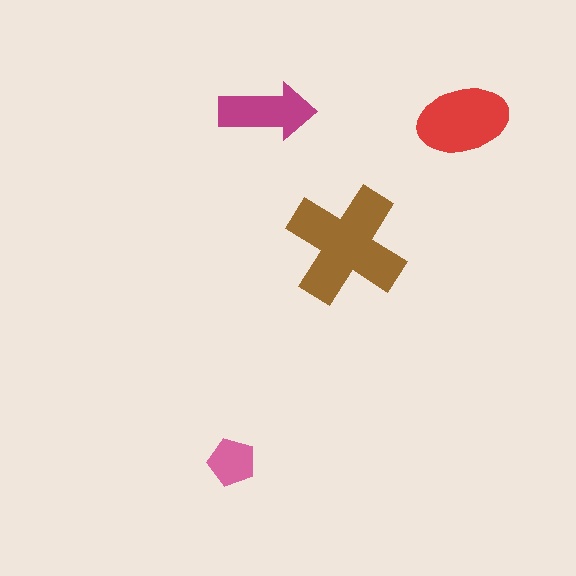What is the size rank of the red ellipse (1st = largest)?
2nd.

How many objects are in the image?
There are 4 objects in the image.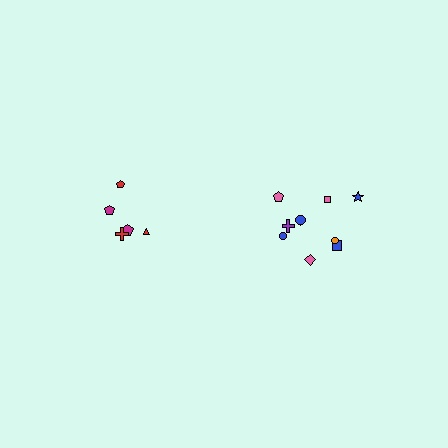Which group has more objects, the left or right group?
The right group.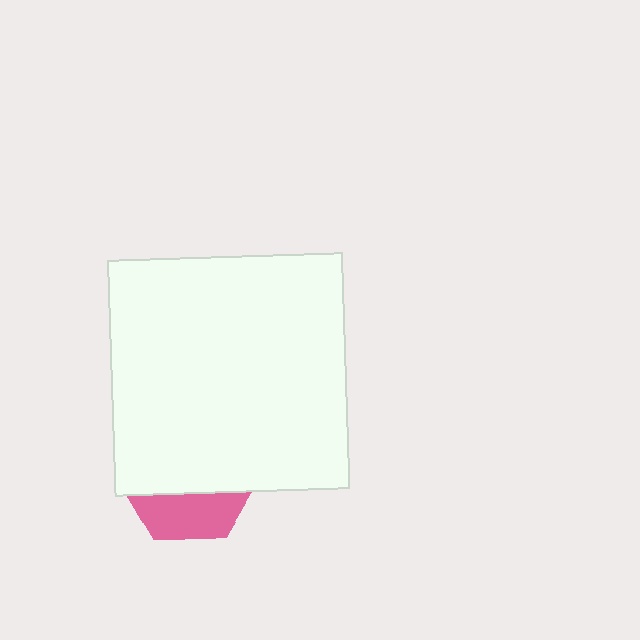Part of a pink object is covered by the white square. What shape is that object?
It is a hexagon.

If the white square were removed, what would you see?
You would see the complete pink hexagon.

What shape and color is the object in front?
The object in front is a white square.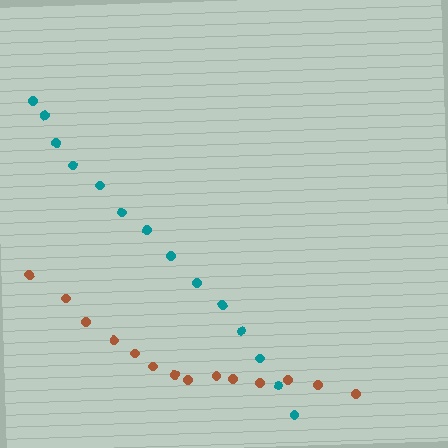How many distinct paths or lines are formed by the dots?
There are 2 distinct paths.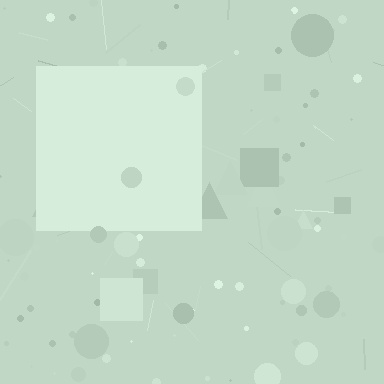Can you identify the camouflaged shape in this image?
The camouflaged shape is a square.